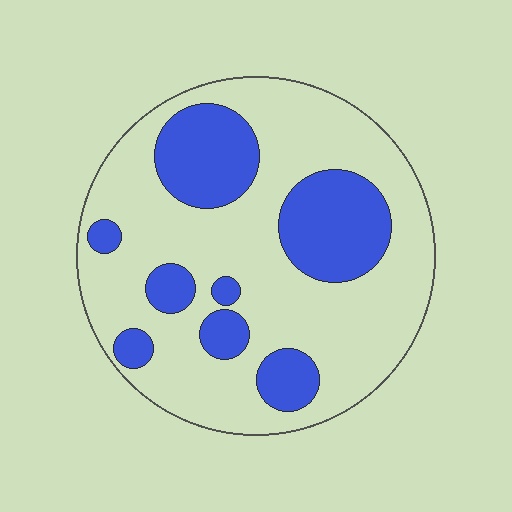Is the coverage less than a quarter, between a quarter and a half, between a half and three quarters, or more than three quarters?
Between a quarter and a half.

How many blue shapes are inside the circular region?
8.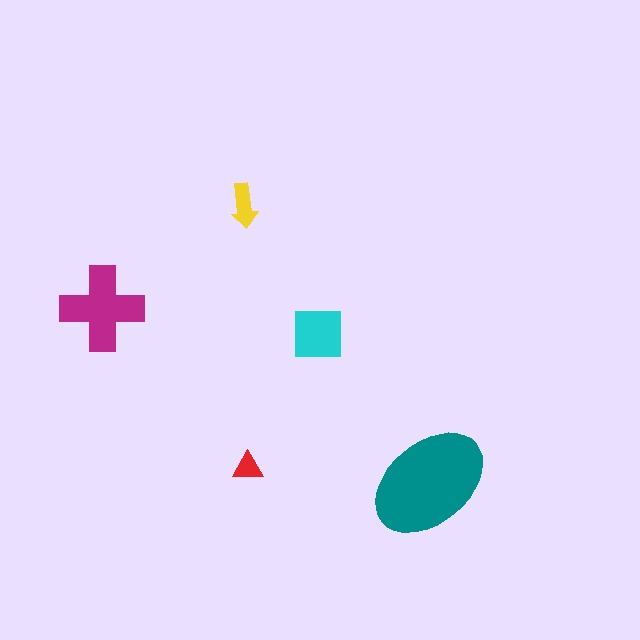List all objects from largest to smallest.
The teal ellipse, the magenta cross, the cyan square, the yellow arrow, the red triangle.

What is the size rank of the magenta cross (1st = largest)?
2nd.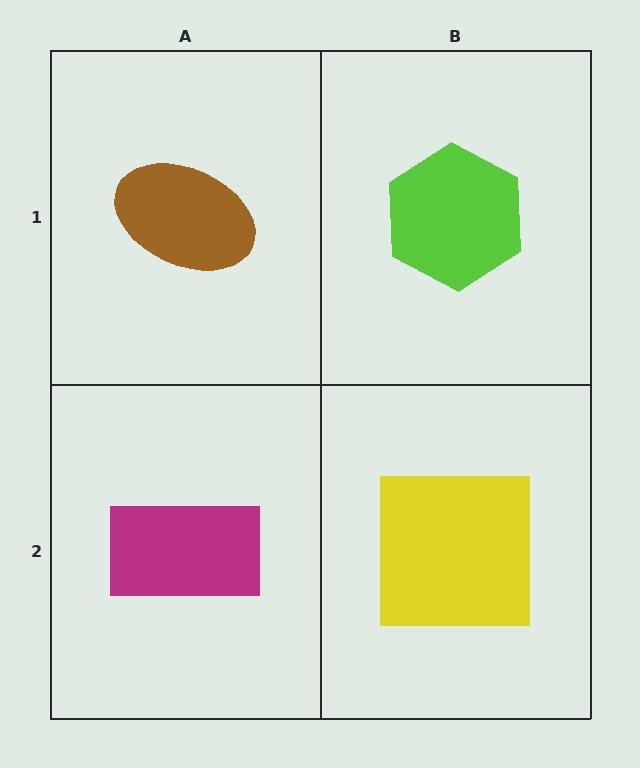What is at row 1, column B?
A lime hexagon.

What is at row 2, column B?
A yellow square.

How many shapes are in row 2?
2 shapes.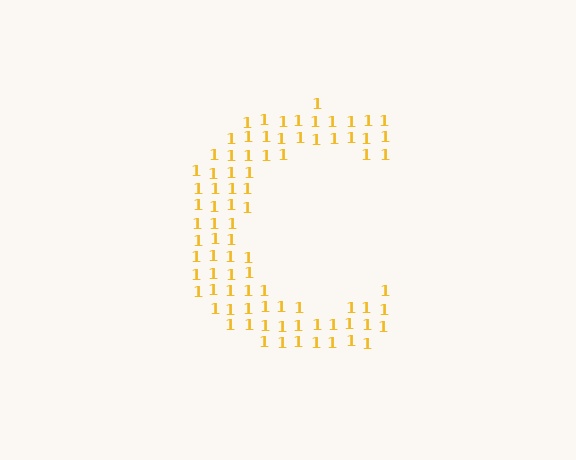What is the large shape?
The large shape is the letter C.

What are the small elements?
The small elements are digit 1's.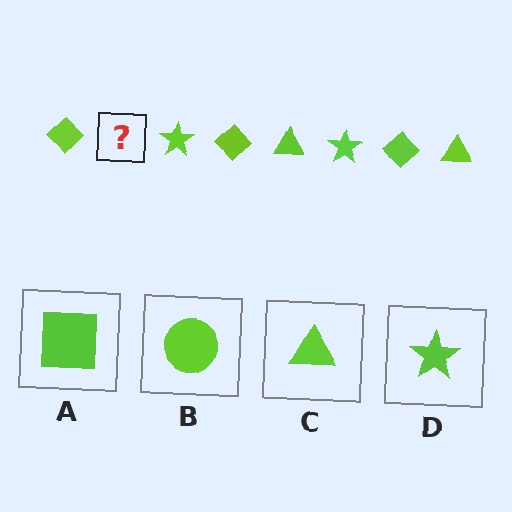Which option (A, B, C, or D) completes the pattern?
C.